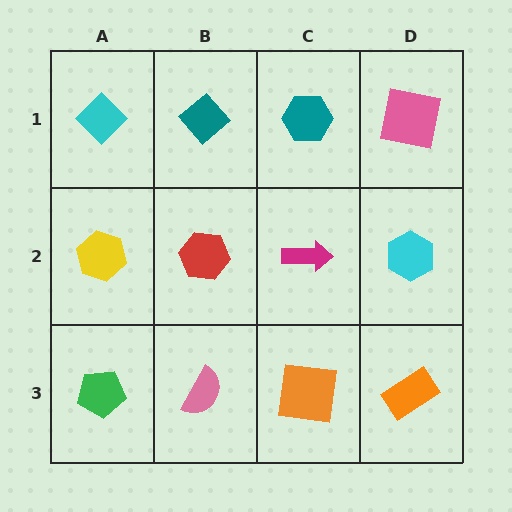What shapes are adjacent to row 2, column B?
A teal diamond (row 1, column B), a pink semicircle (row 3, column B), a yellow hexagon (row 2, column A), a magenta arrow (row 2, column C).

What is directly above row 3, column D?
A cyan hexagon.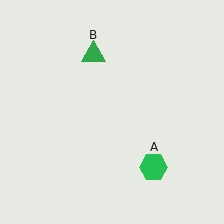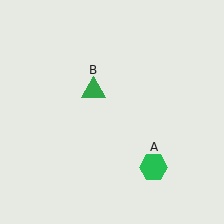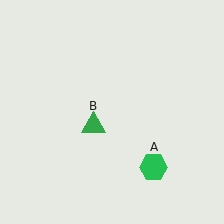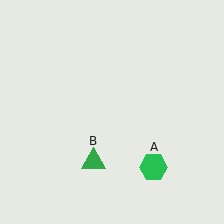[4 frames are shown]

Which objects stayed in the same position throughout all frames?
Green hexagon (object A) remained stationary.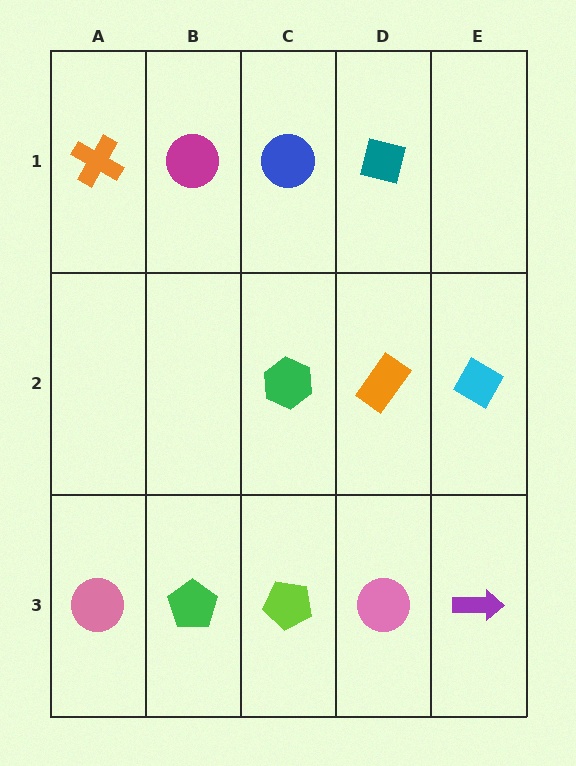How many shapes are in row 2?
3 shapes.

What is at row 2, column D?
An orange rectangle.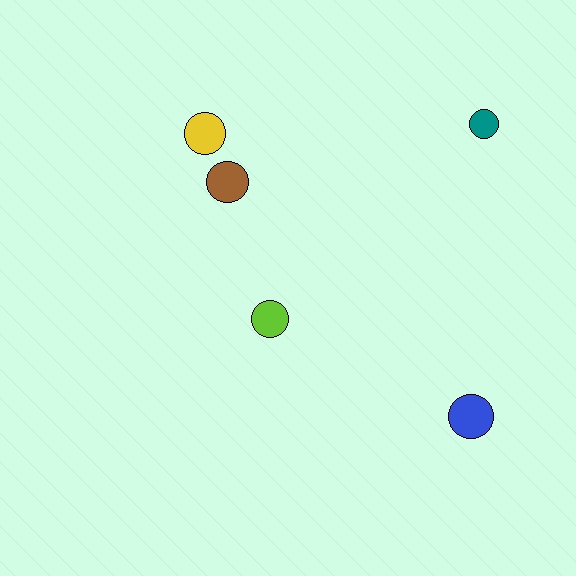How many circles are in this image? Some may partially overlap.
There are 5 circles.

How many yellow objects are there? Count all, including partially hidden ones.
There is 1 yellow object.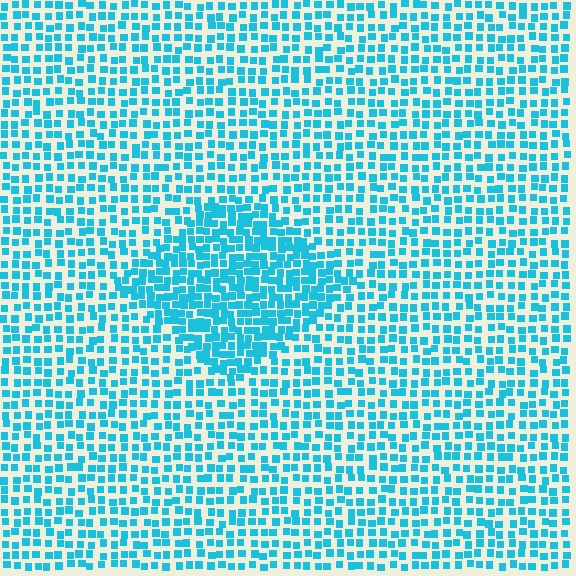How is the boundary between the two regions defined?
The boundary is defined by a change in element density (approximately 1.8x ratio). All elements are the same color, size, and shape.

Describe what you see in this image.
The image contains small cyan elements arranged at two different densities. A diamond-shaped region is visible where the elements are more densely packed than the surrounding area.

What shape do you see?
I see a diamond.